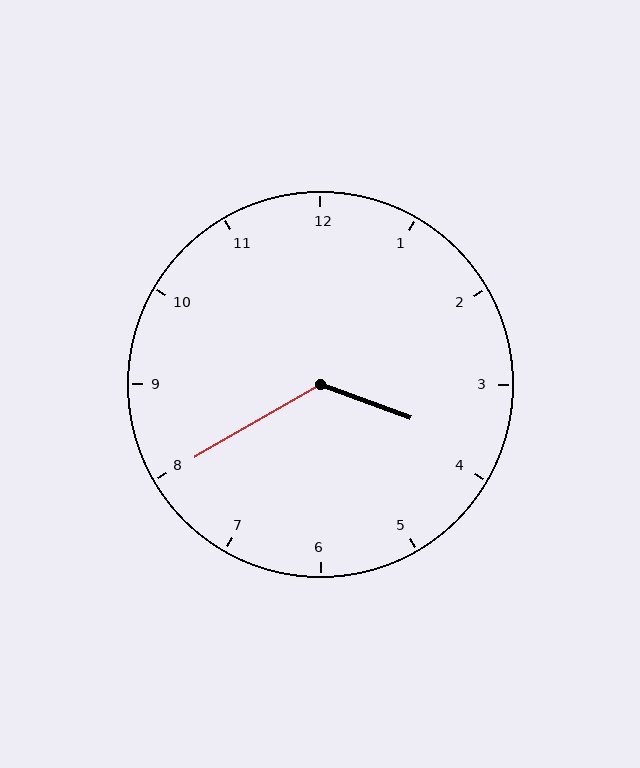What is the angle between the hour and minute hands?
Approximately 130 degrees.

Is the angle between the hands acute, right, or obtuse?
It is obtuse.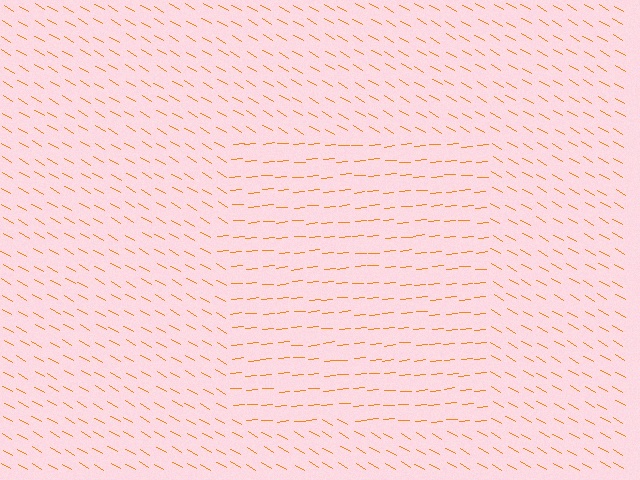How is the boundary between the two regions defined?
The boundary is defined purely by a change in line orientation (approximately 35 degrees difference). All lines are the same color and thickness.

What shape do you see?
I see a rectangle.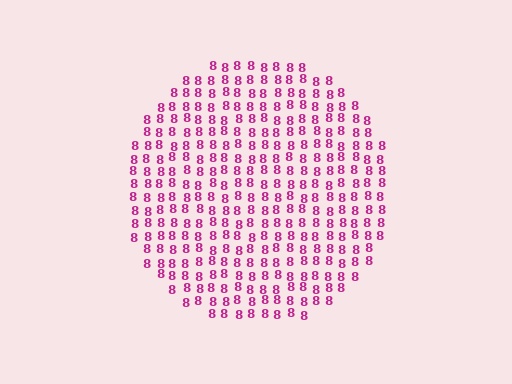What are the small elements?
The small elements are digit 8's.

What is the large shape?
The large shape is a circle.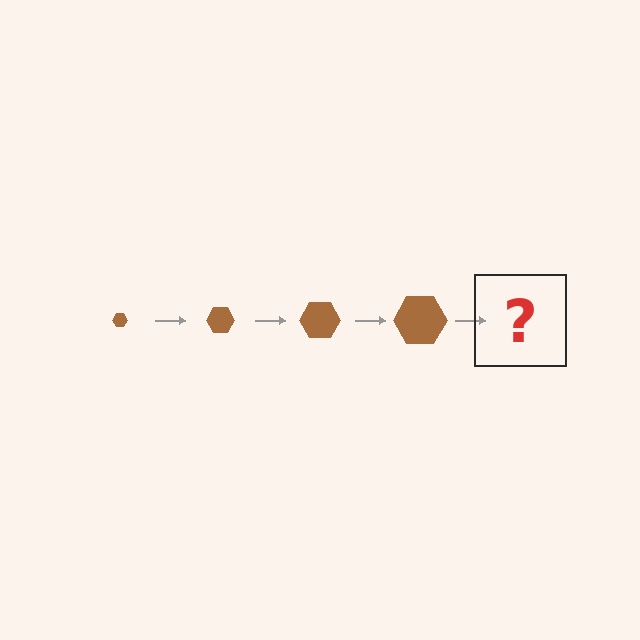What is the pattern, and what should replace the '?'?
The pattern is that the hexagon gets progressively larger each step. The '?' should be a brown hexagon, larger than the previous one.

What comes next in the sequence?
The next element should be a brown hexagon, larger than the previous one.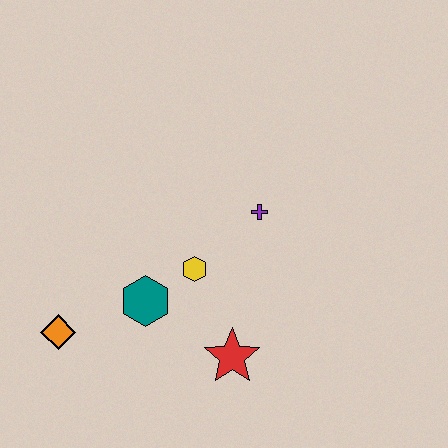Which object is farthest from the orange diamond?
The purple cross is farthest from the orange diamond.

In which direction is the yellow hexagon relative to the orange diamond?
The yellow hexagon is to the right of the orange diamond.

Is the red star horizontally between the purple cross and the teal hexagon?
Yes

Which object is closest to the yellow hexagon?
The teal hexagon is closest to the yellow hexagon.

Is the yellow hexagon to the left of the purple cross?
Yes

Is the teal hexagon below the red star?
No